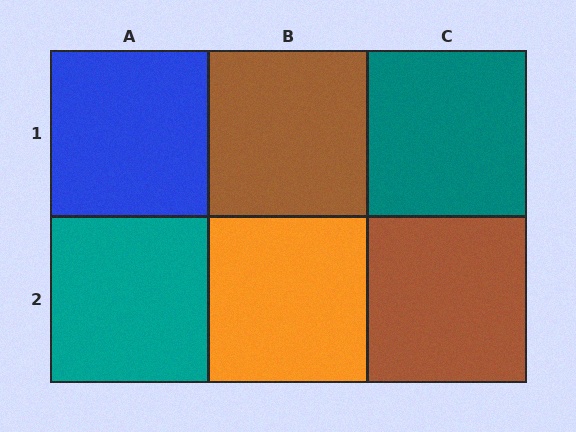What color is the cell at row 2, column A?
Teal.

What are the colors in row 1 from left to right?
Blue, brown, teal.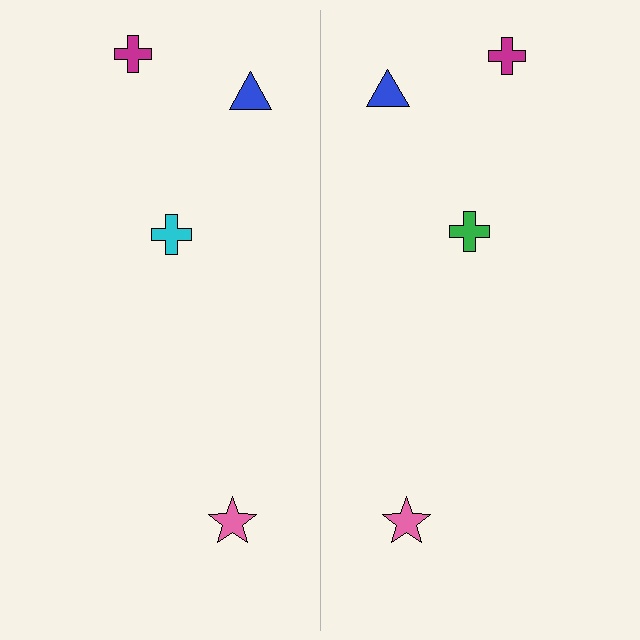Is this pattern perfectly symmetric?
No, the pattern is not perfectly symmetric. The green cross on the right side breaks the symmetry — its mirror counterpart is cyan.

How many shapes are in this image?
There are 8 shapes in this image.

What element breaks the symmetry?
The green cross on the right side breaks the symmetry — its mirror counterpart is cyan.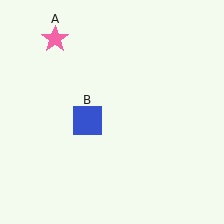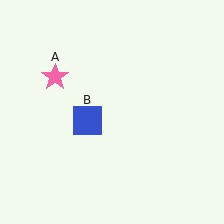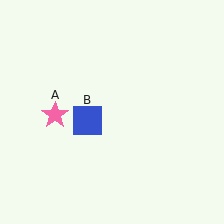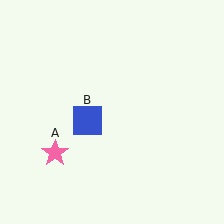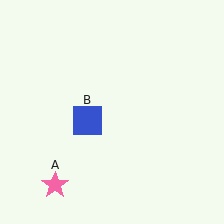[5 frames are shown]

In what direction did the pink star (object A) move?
The pink star (object A) moved down.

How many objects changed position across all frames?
1 object changed position: pink star (object A).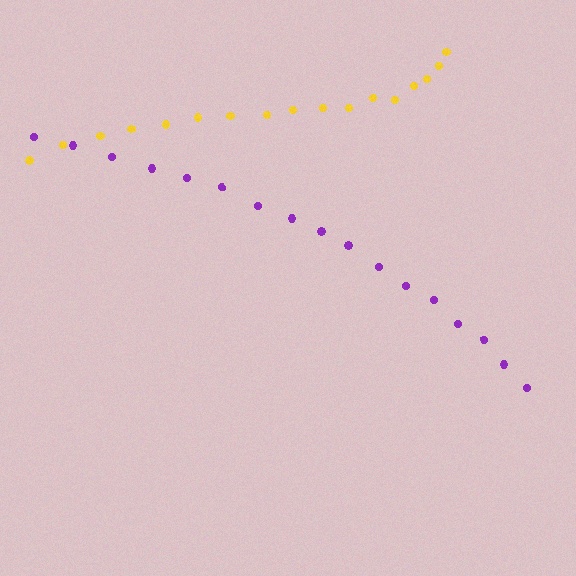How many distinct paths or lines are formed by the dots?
There are 2 distinct paths.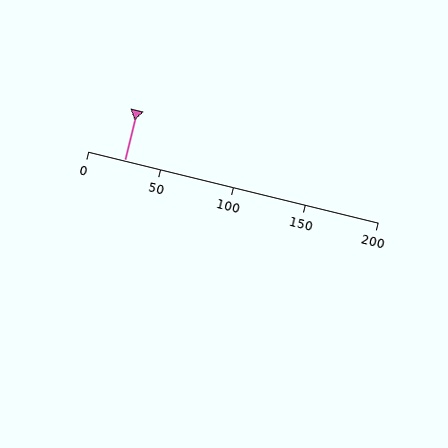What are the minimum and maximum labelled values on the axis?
The axis runs from 0 to 200.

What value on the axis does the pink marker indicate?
The marker indicates approximately 25.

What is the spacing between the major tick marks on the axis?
The major ticks are spaced 50 apart.